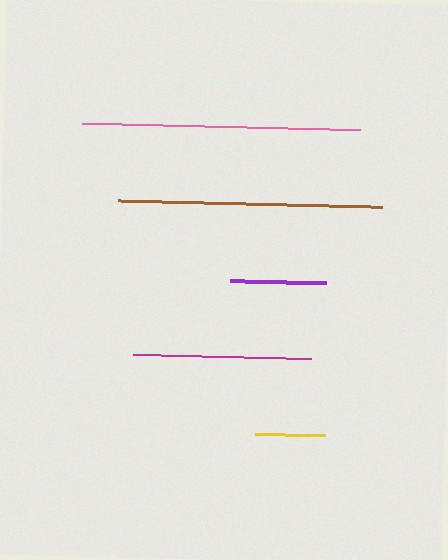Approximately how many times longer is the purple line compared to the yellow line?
The purple line is approximately 1.4 times the length of the yellow line.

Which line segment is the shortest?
The yellow line is the shortest at approximately 70 pixels.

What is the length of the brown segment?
The brown segment is approximately 264 pixels long.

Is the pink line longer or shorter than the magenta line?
The pink line is longer than the magenta line.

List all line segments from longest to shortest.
From longest to shortest: pink, brown, magenta, purple, yellow.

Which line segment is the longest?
The pink line is the longest at approximately 277 pixels.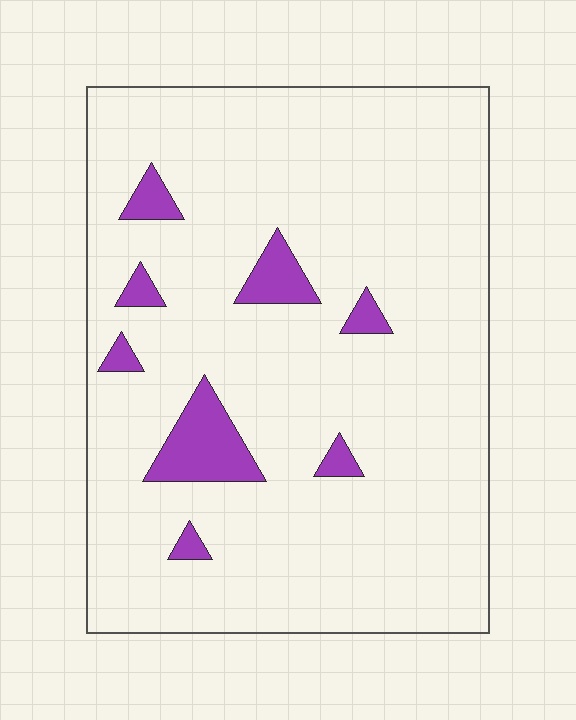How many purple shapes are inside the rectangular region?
8.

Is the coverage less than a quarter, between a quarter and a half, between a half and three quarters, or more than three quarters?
Less than a quarter.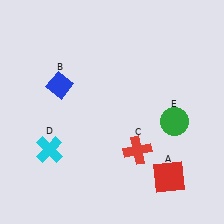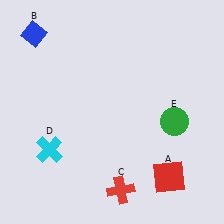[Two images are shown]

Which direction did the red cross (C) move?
The red cross (C) moved down.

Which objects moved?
The objects that moved are: the blue diamond (B), the red cross (C).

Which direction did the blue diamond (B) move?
The blue diamond (B) moved up.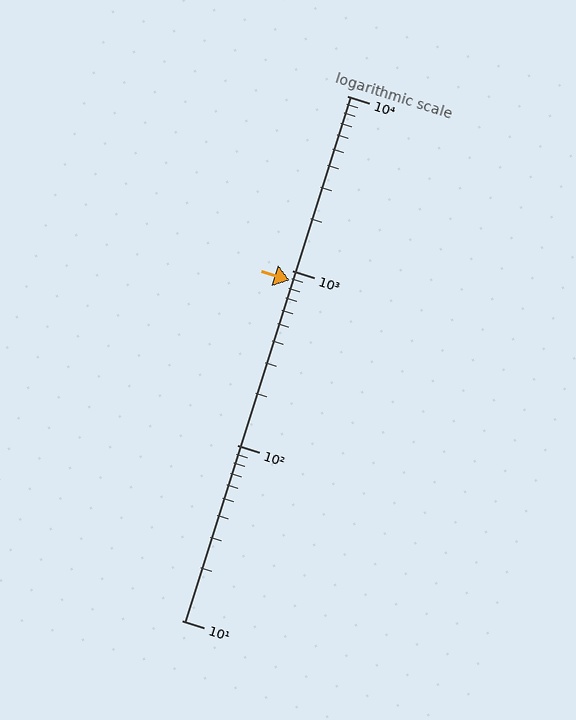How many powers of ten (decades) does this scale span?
The scale spans 3 decades, from 10 to 10000.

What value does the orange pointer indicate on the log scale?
The pointer indicates approximately 880.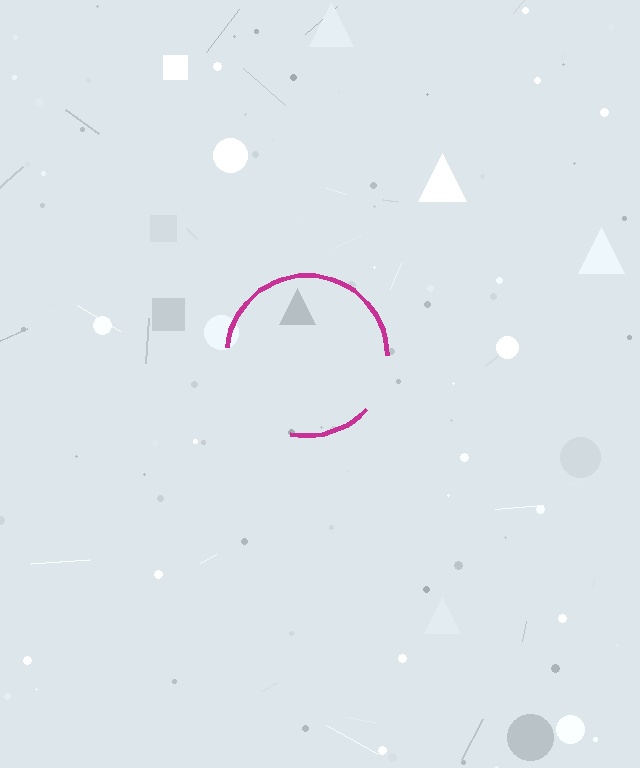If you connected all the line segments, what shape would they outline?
They would outline a circle.